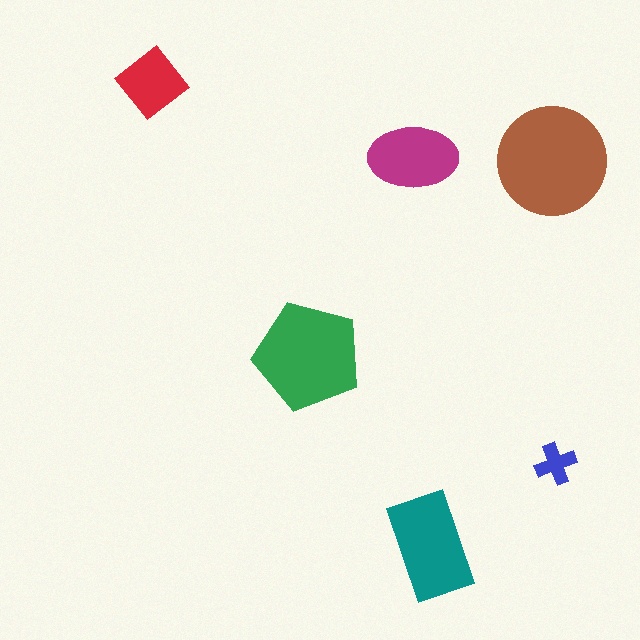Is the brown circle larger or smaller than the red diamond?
Larger.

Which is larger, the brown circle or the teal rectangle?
The brown circle.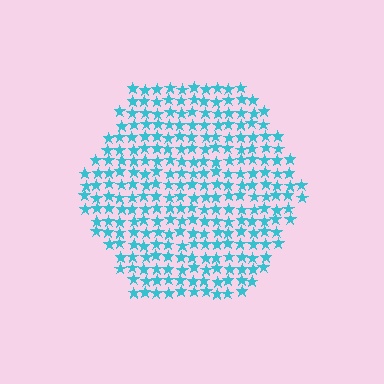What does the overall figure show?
The overall figure shows a hexagon.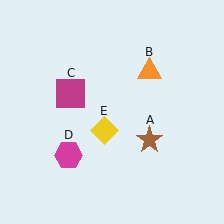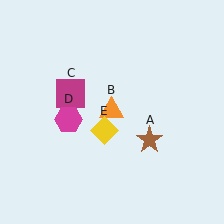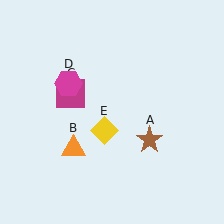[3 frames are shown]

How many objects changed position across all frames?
2 objects changed position: orange triangle (object B), magenta hexagon (object D).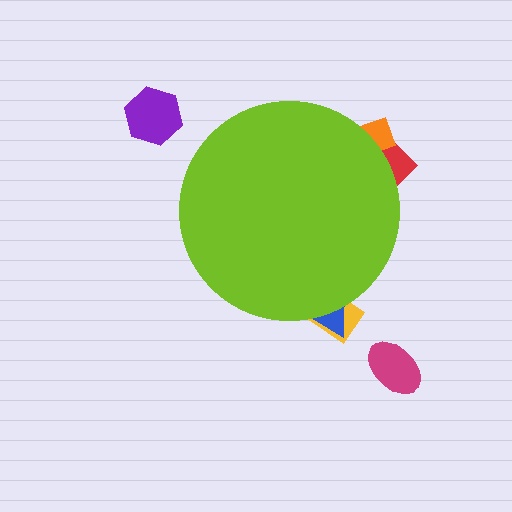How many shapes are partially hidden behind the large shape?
4 shapes are partially hidden.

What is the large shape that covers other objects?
A lime circle.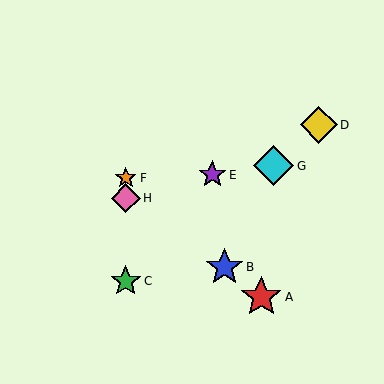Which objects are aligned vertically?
Objects C, F, H are aligned vertically.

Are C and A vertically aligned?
No, C is at x≈126 and A is at x≈261.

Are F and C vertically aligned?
Yes, both are at x≈126.